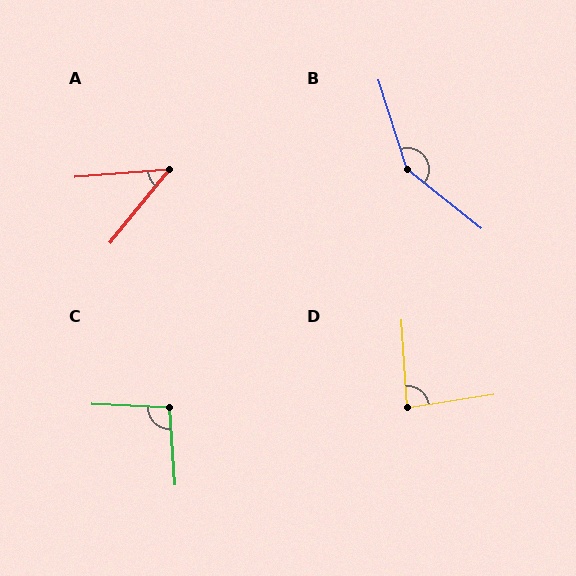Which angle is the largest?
B, at approximately 146 degrees.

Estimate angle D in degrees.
Approximately 84 degrees.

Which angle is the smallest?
A, at approximately 47 degrees.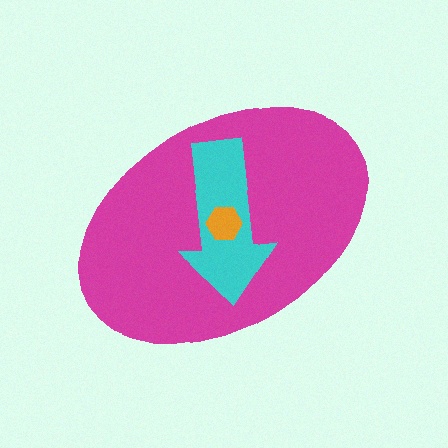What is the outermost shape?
The magenta ellipse.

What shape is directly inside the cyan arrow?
The orange hexagon.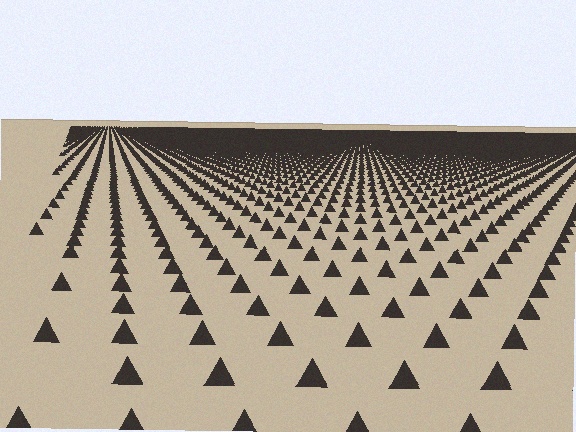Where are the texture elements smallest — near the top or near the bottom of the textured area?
Near the top.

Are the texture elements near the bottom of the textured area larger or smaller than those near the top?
Larger. Near the bottom, elements are closer to the viewer and appear at a bigger on-screen size.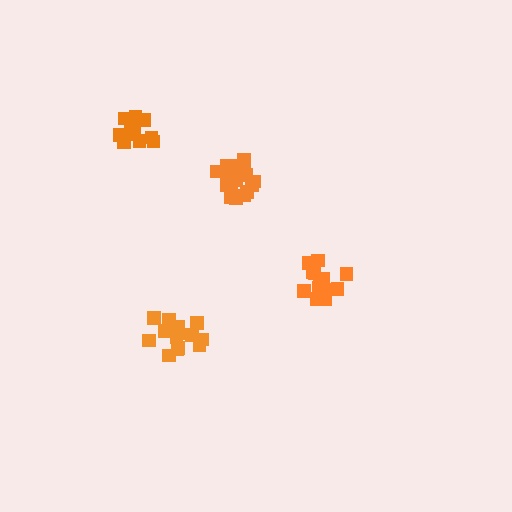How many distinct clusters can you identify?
There are 4 distinct clusters.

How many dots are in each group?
Group 1: 17 dots, Group 2: 18 dots, Group 3: 14 dots, Group 4: 13 dots (62 total).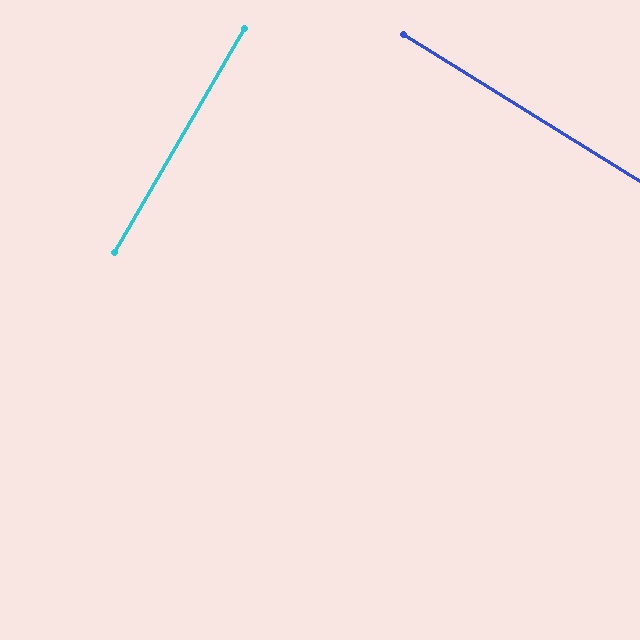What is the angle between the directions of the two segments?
Approximately 88 degrees.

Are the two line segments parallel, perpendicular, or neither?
Perpendicular — they meet at approximately 88°.